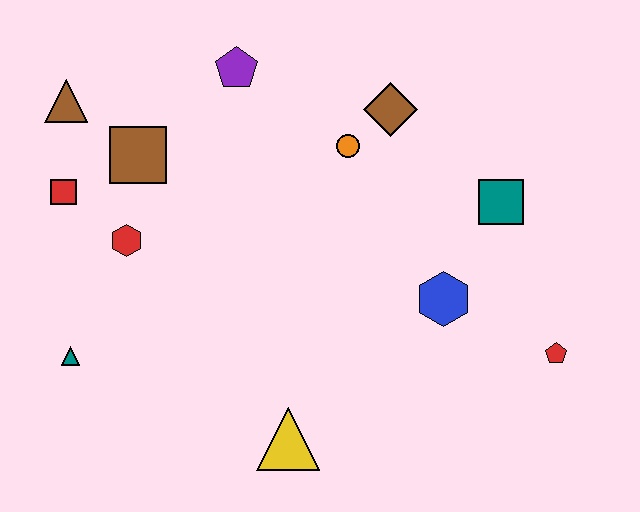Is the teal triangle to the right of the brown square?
No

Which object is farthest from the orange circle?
The teal triangle is farthest from the orange circle.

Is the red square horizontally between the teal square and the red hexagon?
No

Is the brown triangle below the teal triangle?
No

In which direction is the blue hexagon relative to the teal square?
The blue hexagon is below the teal square.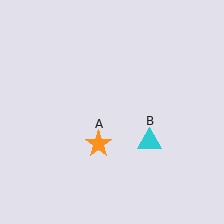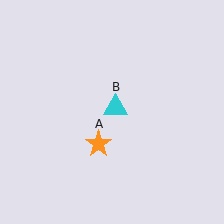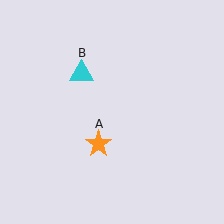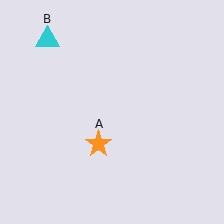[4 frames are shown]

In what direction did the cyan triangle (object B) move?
The cyan triangle (object B) moved up and to the left.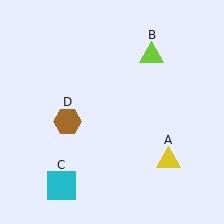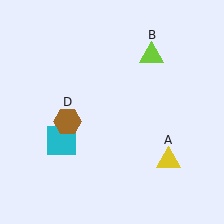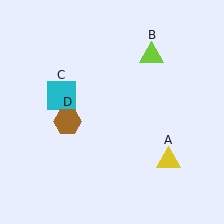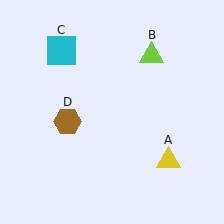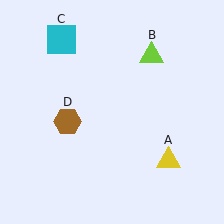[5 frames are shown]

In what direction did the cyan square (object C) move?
The cyan square (object C) moved up.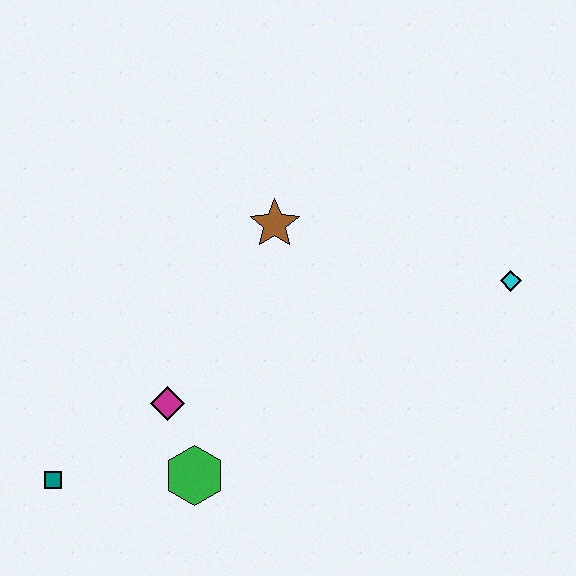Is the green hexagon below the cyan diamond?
Yes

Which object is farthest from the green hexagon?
The cyan diamond is farthest from the green hexagon.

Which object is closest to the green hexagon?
The magenta diamond is closest to the green hexagon.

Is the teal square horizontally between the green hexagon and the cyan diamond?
No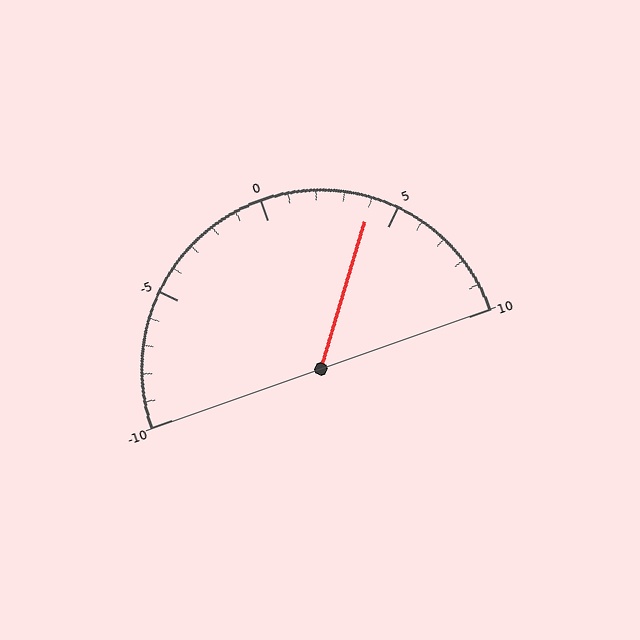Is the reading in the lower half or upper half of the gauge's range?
The reading is in the upper half of the range (-10 to 10).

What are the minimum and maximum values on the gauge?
The gauge ranges from -10 to 10.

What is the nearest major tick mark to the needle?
The nearest major tick mark is 5.